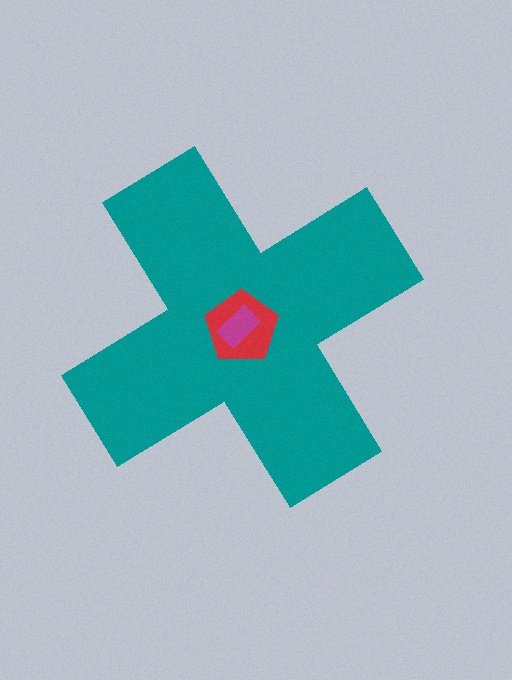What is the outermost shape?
The teal cross.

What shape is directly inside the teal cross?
The red pentagon.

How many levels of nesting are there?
3.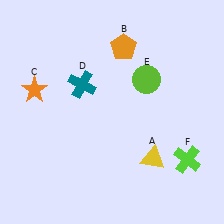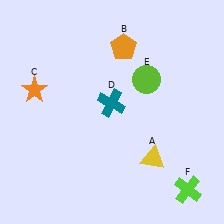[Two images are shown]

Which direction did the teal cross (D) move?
The teal cross (D) moved right.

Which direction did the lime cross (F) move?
The lime cross (F) moved down.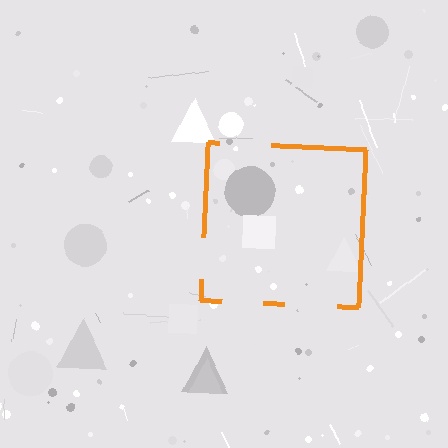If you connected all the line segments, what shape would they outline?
They would outline a square.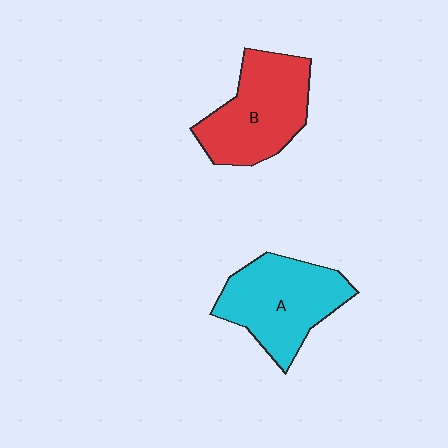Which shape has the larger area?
Shape A (cyan).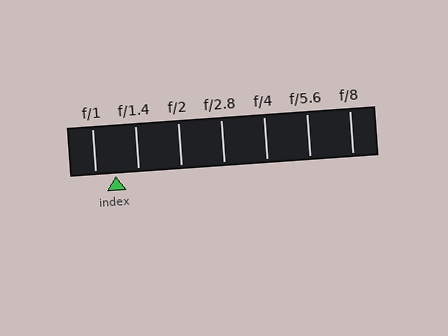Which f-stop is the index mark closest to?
The index mark is closest to f/1.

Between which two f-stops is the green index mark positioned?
The index mark is between f/1 and f/1.4.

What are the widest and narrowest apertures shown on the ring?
The widest aperture shown is f/1 and the narrowest is f/8.